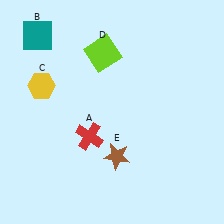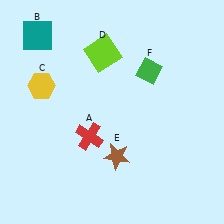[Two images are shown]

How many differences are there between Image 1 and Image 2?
There is 1 difference between the two images.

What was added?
A green diamond (F) was added in Image 2.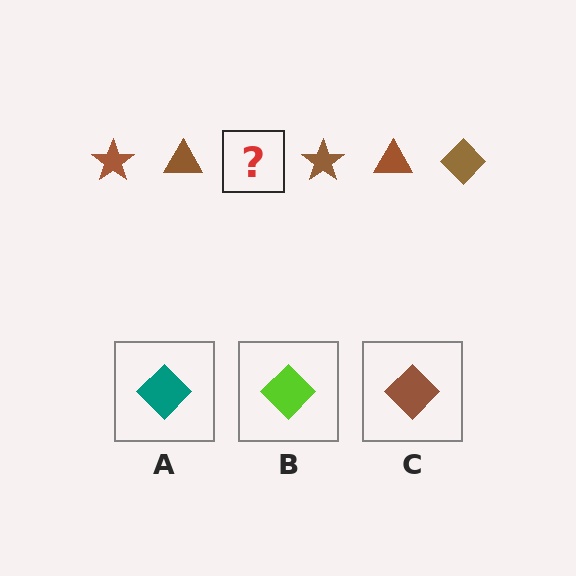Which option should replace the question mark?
Option C.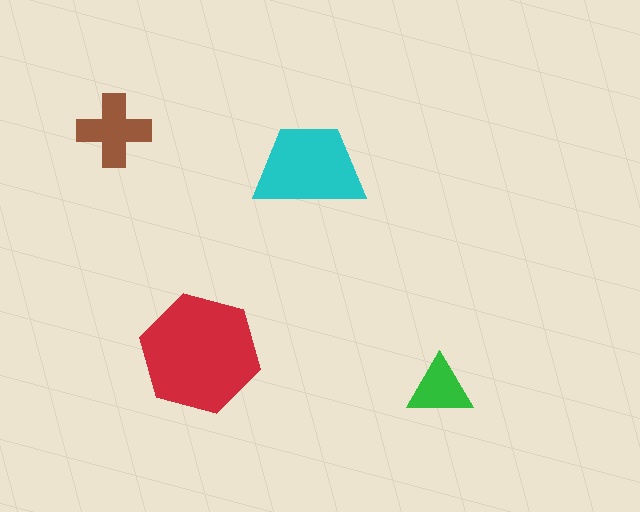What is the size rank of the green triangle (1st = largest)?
4th.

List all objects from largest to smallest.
The red hexagon, the cyan trapezoid, the brown cross, the green triangle.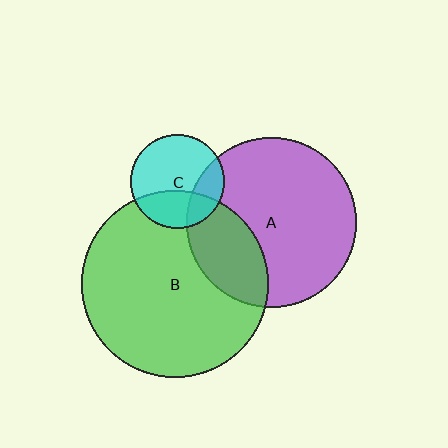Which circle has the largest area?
Circle B (green).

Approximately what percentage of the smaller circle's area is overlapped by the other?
Approximately 25%.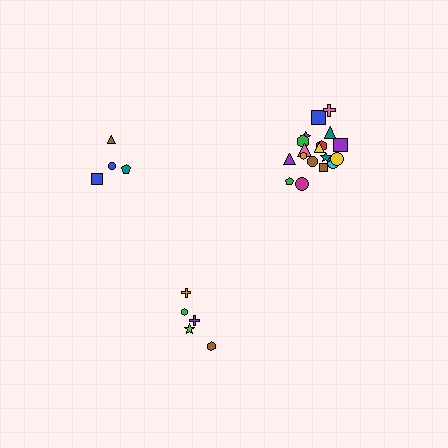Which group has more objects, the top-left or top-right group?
The top-right group.